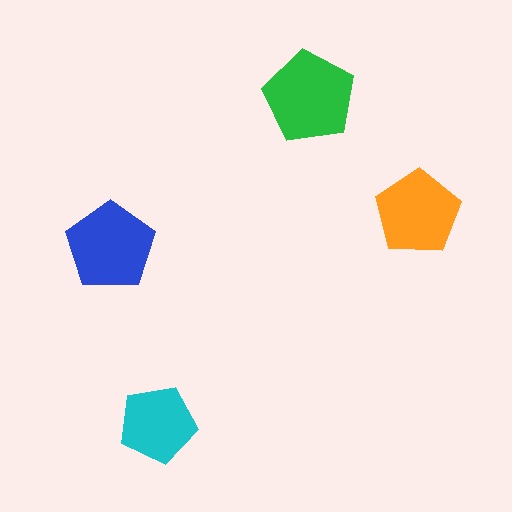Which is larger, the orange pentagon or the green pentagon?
The green one.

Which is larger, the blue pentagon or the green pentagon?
The green one.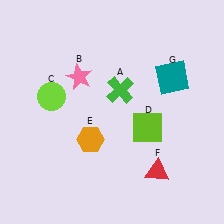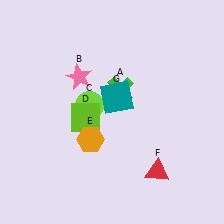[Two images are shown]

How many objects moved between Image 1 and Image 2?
3 objects moved between the two images.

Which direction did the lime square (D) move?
The lime square (D) moved left.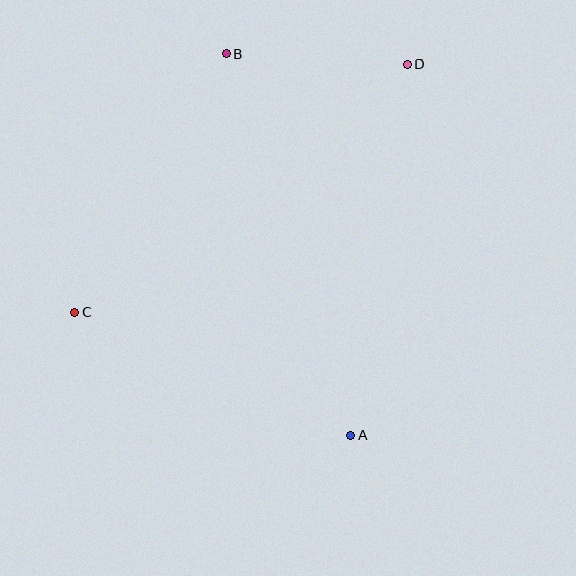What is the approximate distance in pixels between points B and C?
The distance between B and C is approximately 299 pixels.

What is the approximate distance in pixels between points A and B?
The distance between A and B is approximately 401 pixels.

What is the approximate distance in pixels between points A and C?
The distance between A and C is approximately 303 pixels.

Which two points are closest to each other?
Points B and D are closest to each other.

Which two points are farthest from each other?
Points C and D are farthest from each other.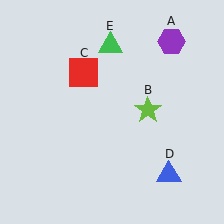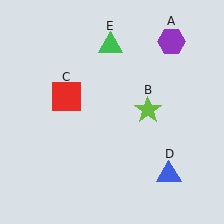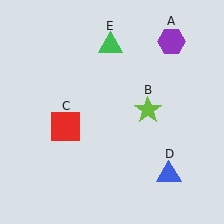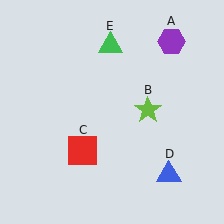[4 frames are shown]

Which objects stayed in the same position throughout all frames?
Purple hexagon (object A) and lime star (object B) and blue triangle (object D) and green triangle (object E) remained stationary.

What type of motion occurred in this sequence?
The red square (object C) rotated counterclockwise around the center of the scene.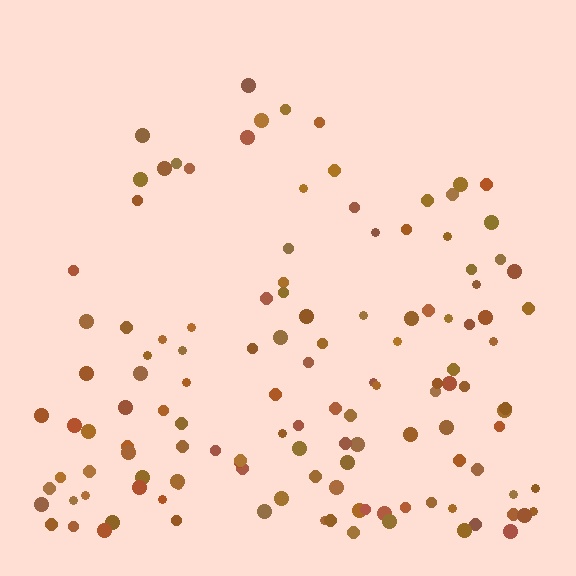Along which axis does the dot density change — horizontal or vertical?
Vertical.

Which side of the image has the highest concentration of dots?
The bottom.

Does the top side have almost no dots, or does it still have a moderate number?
Still a moderate number, just noticeably fewer than the bottom.